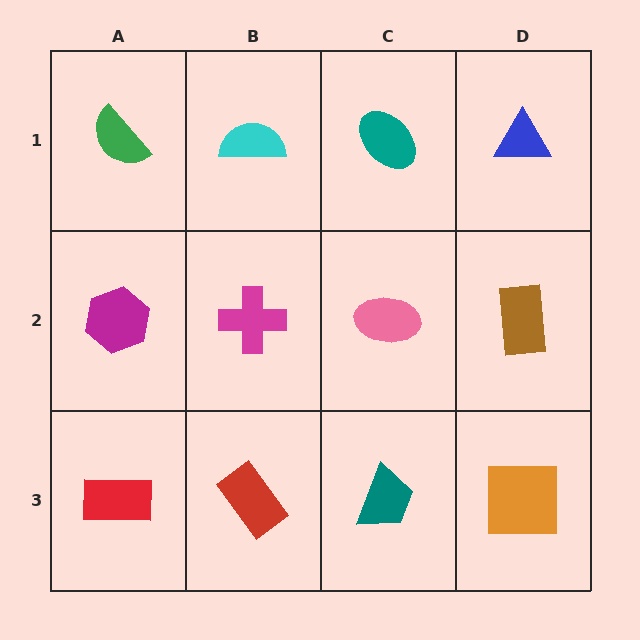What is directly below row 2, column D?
An orange square.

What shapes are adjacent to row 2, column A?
A green semicircle (row 1, column A), a red rectangle (row 3, column A), a magenta cross (row 2, column B).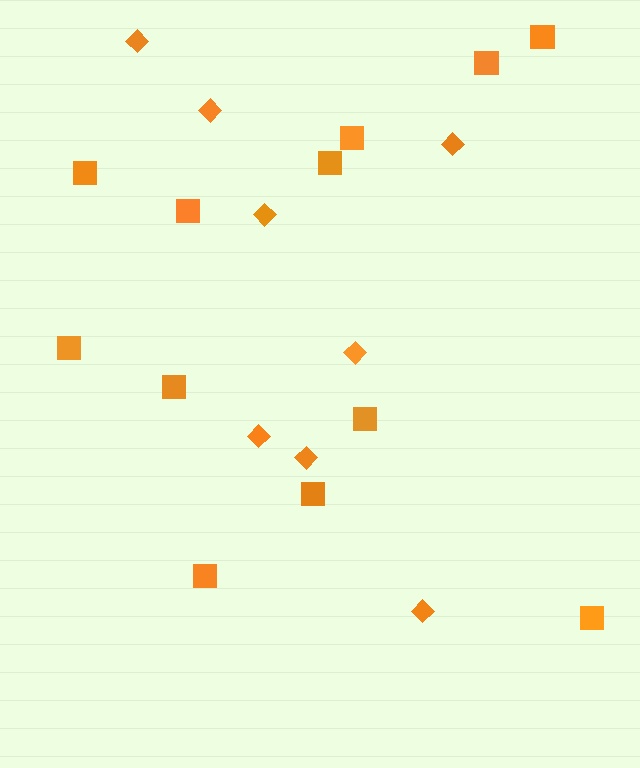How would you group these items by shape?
There are 2 groups: one group of diamonds (8) and one group of squares (12).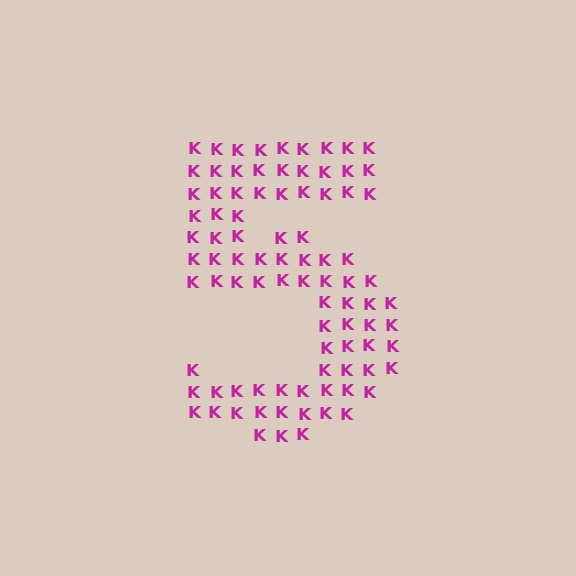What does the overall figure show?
The overall figure shows the digit 5.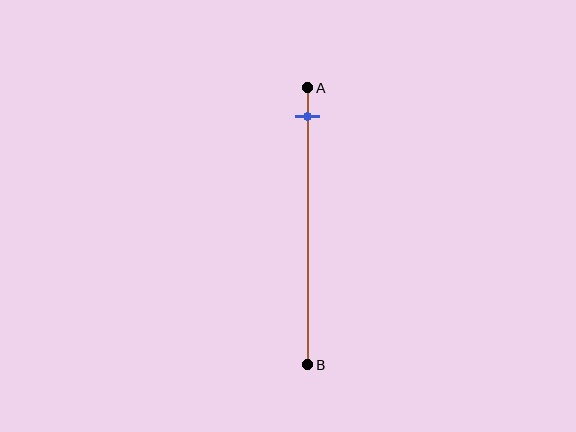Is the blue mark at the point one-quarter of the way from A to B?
No, the mark is at about 10% from A, not at the 25% one-quarter point.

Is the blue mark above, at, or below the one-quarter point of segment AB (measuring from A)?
The blue mark is above the one-quarter point of segment AB.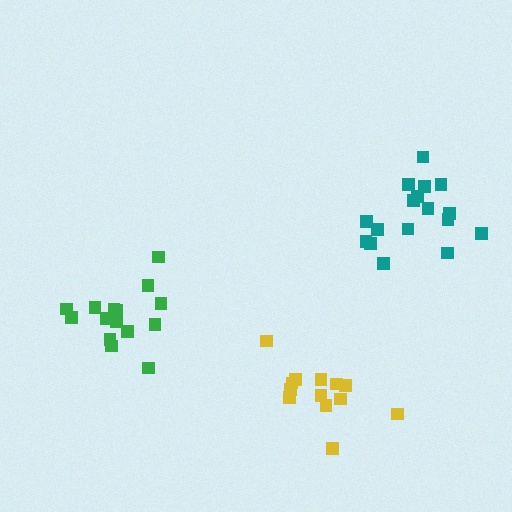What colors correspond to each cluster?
The clusters are colored: teal, green, yellow.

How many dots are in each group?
Group 1: 17 dots, Group 2: 15 dots, Group 3: 13 dots (45 total).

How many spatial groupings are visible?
There are 3 spatial groupings.